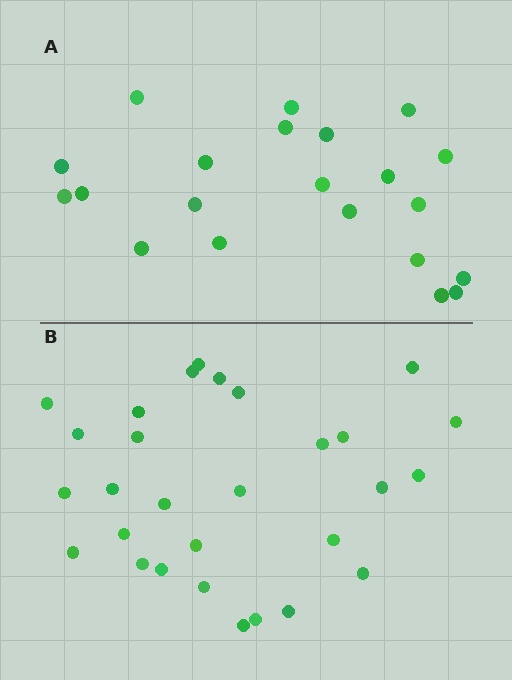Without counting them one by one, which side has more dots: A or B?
Region B (the bottom region) has more dots.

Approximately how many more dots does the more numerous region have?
Region B has roughly 8 or so more dots than region A.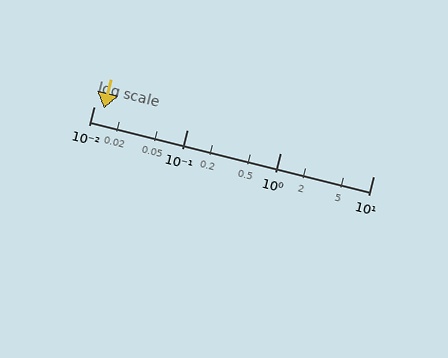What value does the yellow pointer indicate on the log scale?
The pointer indicates approximately 0.013.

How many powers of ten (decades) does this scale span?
The scale spans 3 decades, from 0.01 to 10.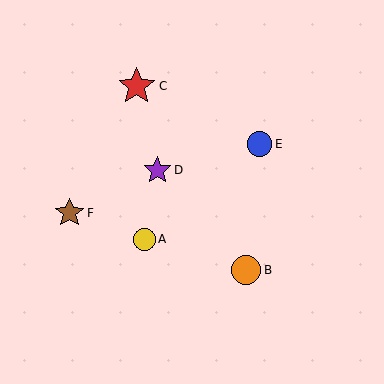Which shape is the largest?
The red star (labeled C) is the largest.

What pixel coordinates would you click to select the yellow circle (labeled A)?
Click at (144, 239) to select the yellow circle A.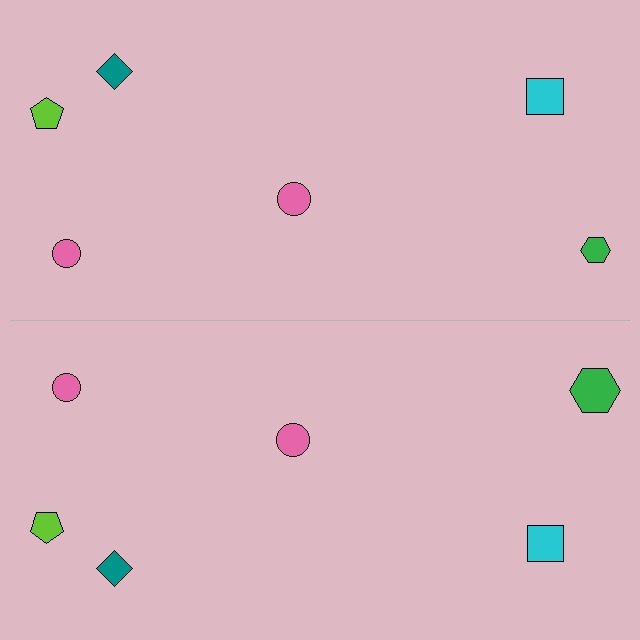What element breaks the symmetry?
The green hexagon on the bottom side has a different size than its mirror counterpart.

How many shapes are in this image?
There are 12 shapes in this image.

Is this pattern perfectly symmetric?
No, the pattern is not perfectly symmetric. The green hexagon on the bottom side has a different size than its mirror counterpart.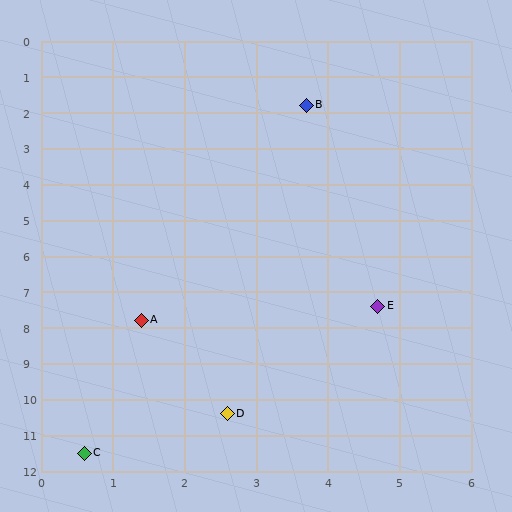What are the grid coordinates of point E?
Point E is at approximately (4.7, 7.4).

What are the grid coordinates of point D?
Point D is at approximately (2.6, 10.4).